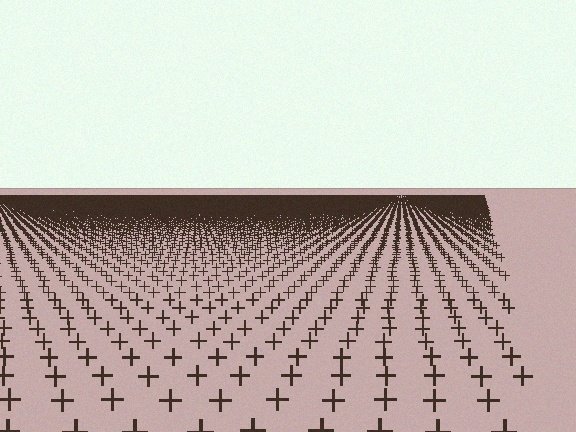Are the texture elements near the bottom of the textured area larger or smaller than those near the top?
Larger. Near the bottom, elements are closer to the viewer and appear at a bigger on-screen size.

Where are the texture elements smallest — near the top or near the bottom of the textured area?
Near the top.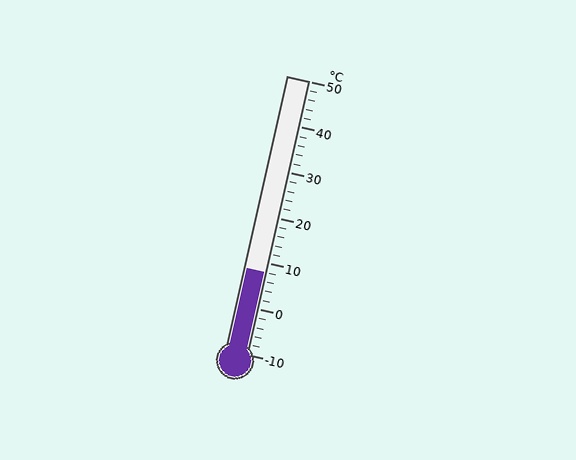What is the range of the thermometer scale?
The thermometer scale ranges from -10°C to 50°C.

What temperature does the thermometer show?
The thermometer shows approximately 8°C.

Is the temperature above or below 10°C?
The temperature is below 10°C.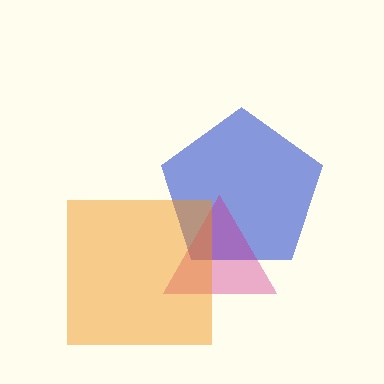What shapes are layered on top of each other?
The layered shapes are: a blue pentagon, a magenta triangle, an orange square.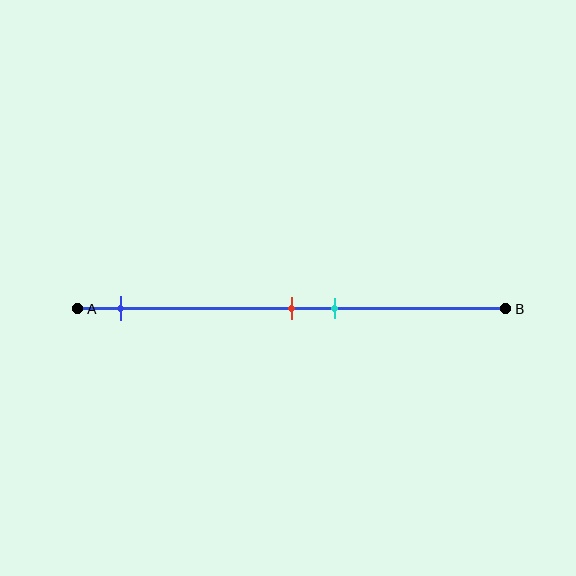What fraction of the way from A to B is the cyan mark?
The cyan mark is approximately 60% (0.6) of the way from A to B.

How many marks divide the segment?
There are 3 marks dividing the segment.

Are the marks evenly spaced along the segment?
No, the marks are not evenly spaced.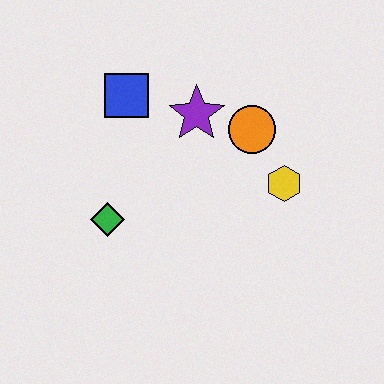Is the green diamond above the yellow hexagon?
No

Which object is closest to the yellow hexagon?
The orange circle is closest to the yellow hexagon.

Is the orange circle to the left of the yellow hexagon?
Yes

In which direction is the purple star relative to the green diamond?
The purple star is above the green diamond.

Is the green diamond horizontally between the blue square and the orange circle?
No